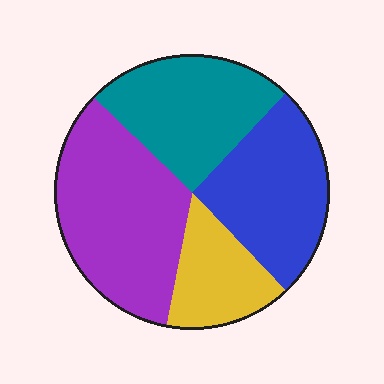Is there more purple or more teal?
Purple.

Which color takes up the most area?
Purple, at roughly 35%.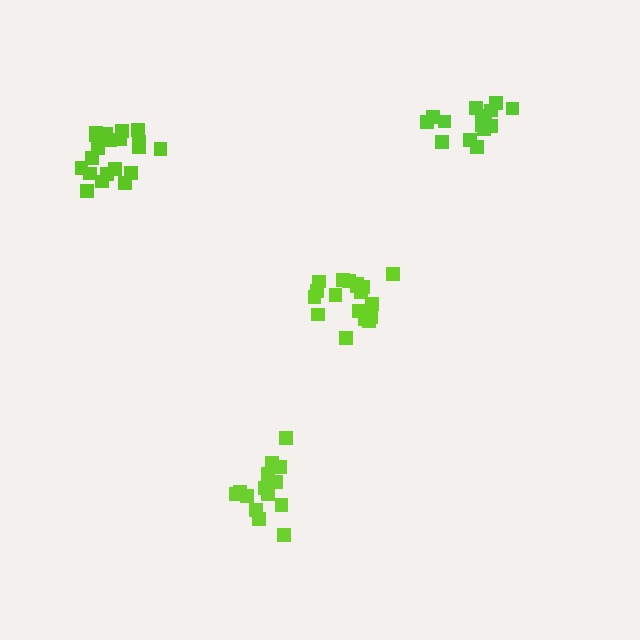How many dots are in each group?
Group 1: 18 dots, Group 2: 20 dots, Group 3: 15 dots, Group 4: 17 dots (70 total).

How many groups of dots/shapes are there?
There are 4 groups.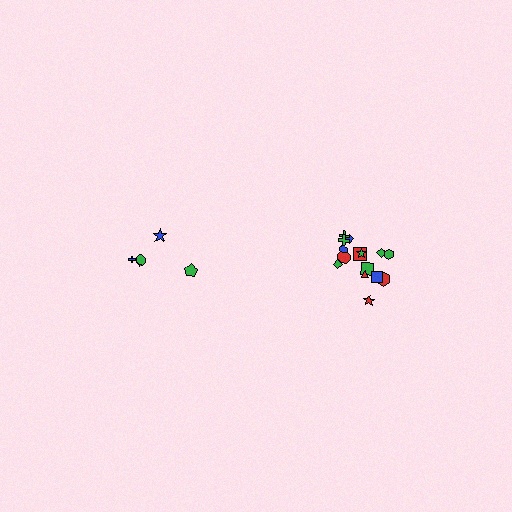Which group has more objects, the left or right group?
The right group.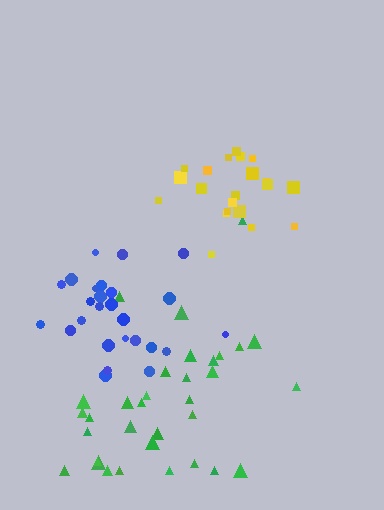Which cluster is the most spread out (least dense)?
Green.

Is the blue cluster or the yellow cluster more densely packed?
Yellow.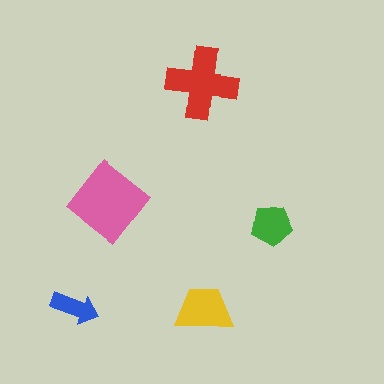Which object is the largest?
The pink diamond.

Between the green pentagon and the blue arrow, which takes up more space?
The green pentagon.